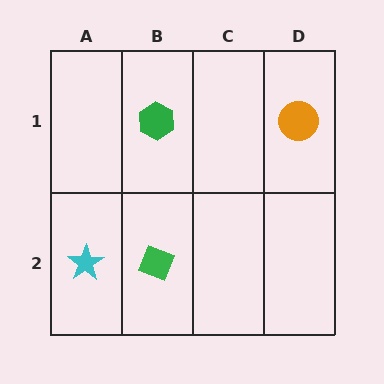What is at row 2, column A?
A cyan star.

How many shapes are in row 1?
2 shapes.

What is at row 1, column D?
An orange circle.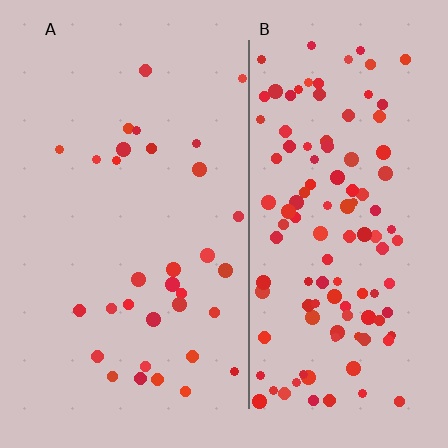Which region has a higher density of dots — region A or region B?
B (the right).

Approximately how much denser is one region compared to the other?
Approximately 3.6× — region B over region A.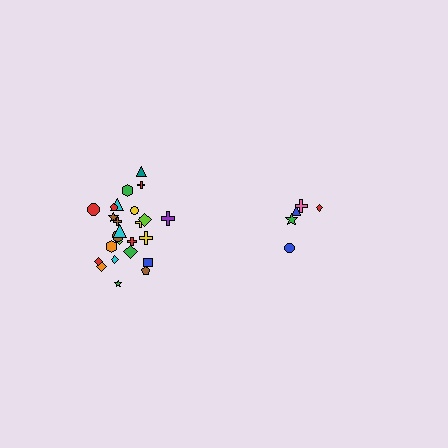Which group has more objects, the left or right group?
The left group.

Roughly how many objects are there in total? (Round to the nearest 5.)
Roughly 30 objects in total.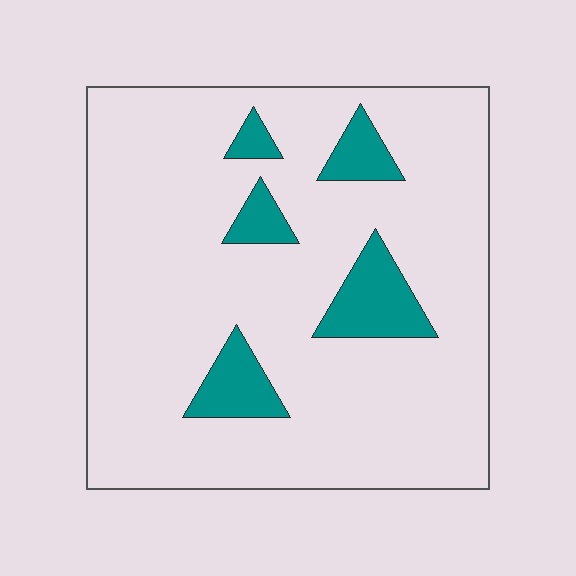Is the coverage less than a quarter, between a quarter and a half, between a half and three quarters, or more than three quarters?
Less than a quarter.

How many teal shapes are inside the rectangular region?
5.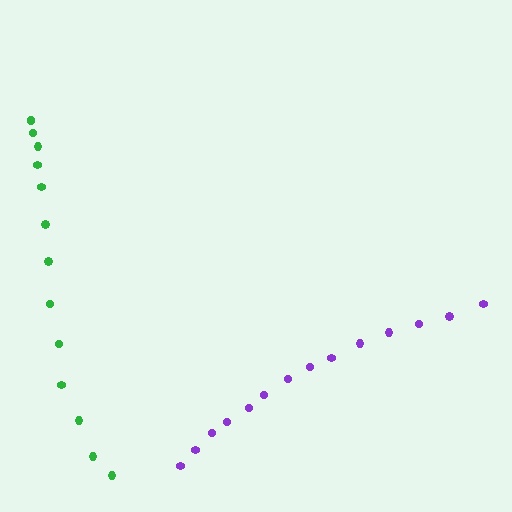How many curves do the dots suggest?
There are 2 distinct paths.